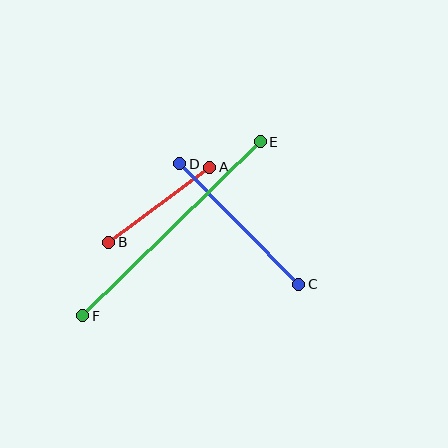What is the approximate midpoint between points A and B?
The midpoint is at approximately (159, 205) pixels.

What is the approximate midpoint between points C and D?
The midpoint is at approximately (239, 224) pixels.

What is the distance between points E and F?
The distance is approximately 249 pixels.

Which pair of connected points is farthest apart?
Points E and F are farthest apart.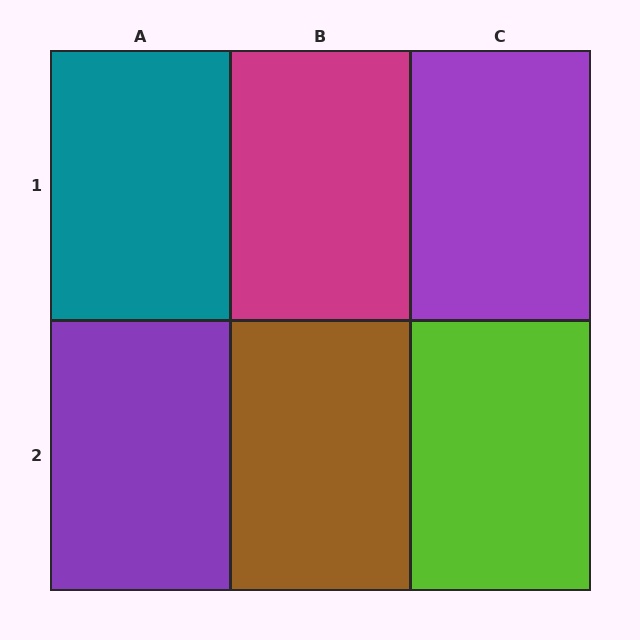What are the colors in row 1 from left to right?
Teal, magenta, purple.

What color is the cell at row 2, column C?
Lime.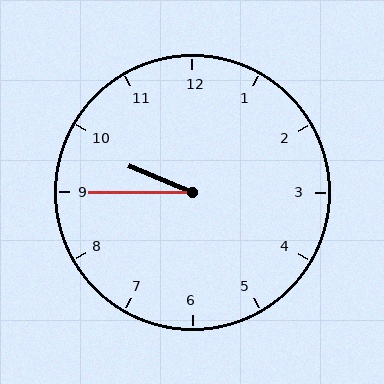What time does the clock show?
9:45.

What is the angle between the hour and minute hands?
Approximately 22 degrees.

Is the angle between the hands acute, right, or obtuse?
It is acute.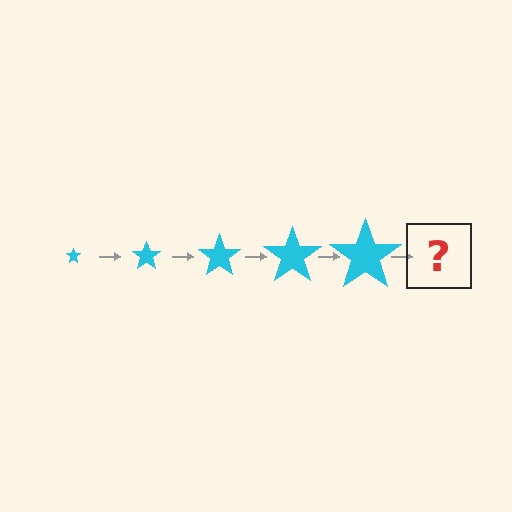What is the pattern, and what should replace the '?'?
The pattern is that the star gets progressively larger each step. The '?' should be a cyan star, larger than the previous one.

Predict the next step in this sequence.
The next step is a cyan star, larger than the previous one.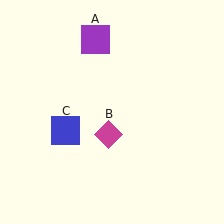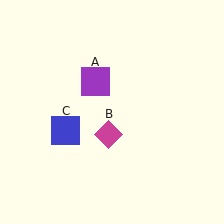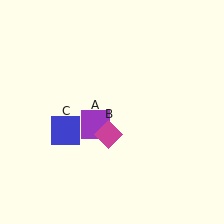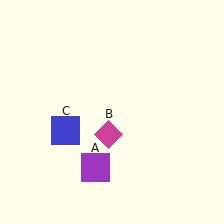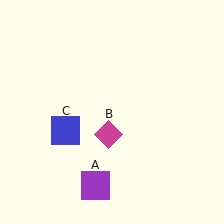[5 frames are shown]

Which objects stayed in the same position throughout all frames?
Magenta diamond (object B) and blue square (object C) remained stationary.